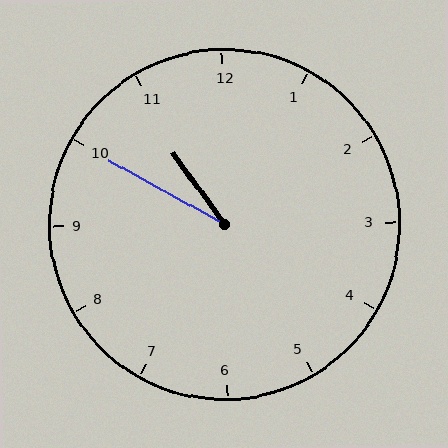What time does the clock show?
10:50.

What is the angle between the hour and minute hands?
Approximately 25 degrees.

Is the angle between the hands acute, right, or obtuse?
It is acute.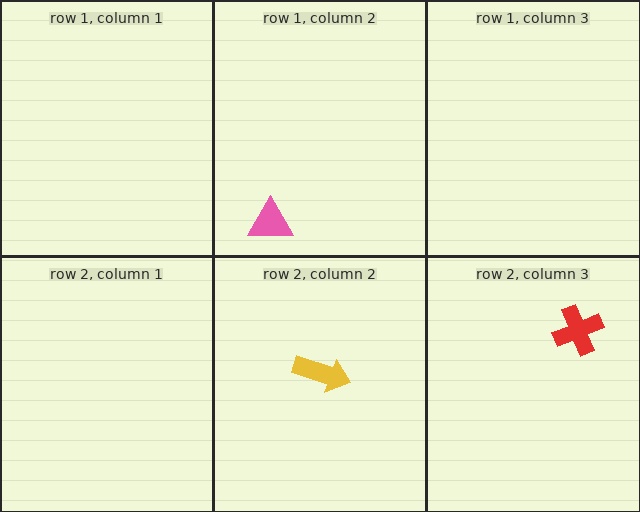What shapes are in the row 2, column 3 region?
The red cross.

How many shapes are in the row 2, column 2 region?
1.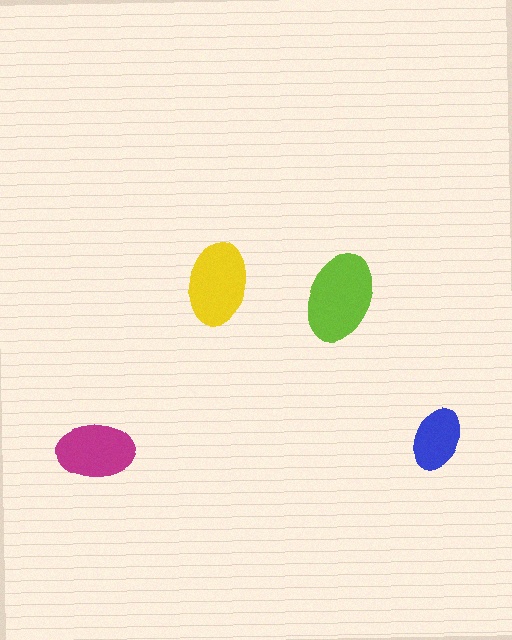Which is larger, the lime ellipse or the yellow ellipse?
The lime one.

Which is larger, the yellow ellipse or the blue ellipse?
The yellow one.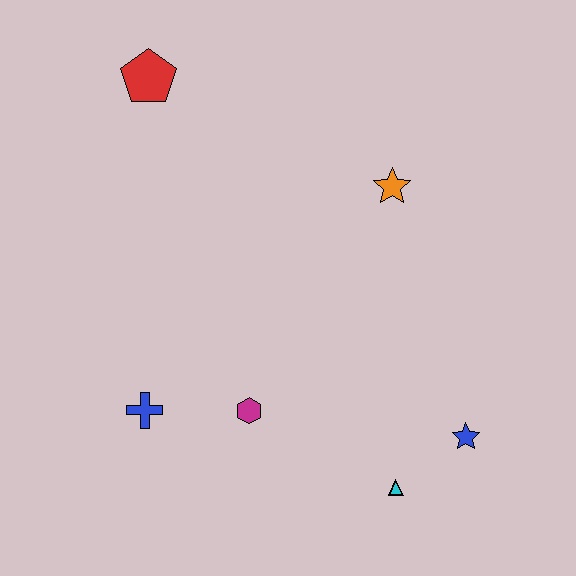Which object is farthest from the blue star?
The red pentagon is farthest from the blue star.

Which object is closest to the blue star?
The cyan triangle is closest to the blue star.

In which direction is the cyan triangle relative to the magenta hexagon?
The cyan triangle is to the right of the magenta hexagon.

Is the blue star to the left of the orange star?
No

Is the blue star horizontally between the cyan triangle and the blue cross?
No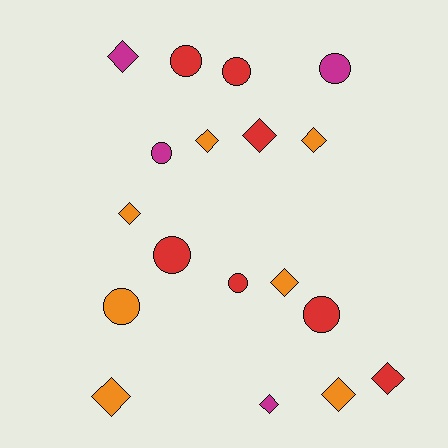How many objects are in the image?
There are 18 objects.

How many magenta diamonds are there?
There are 2 magenta diamonds.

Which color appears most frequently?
Orange, with 7 objects.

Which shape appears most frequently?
Diamond, with 10 objects.